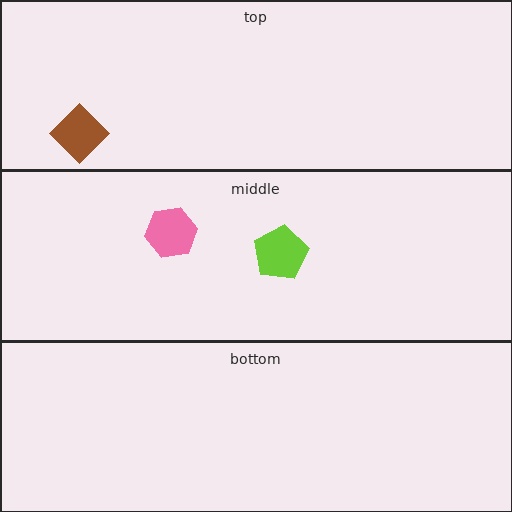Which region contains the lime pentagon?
The middle region.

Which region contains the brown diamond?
The top region.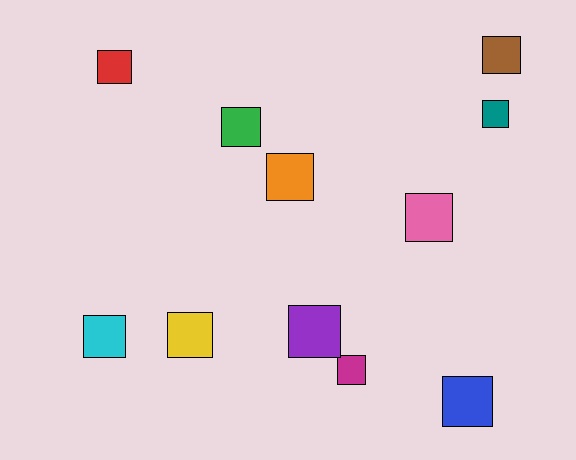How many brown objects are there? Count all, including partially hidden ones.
There is 1 brown object.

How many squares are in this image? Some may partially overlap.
There are 11 squares.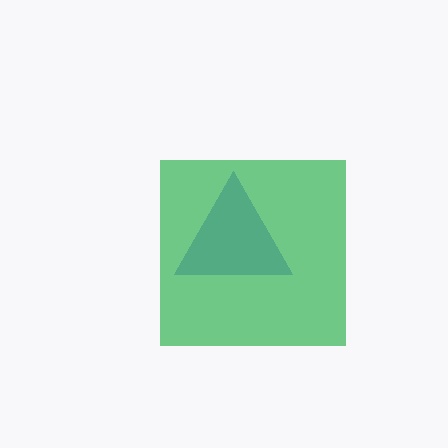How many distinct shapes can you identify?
There are 2 distinct shapes: a blue triangle, a green square.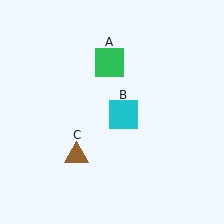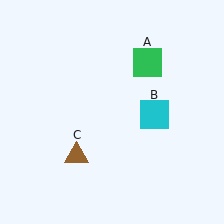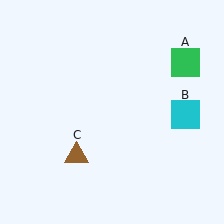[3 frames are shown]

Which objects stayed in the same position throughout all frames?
Brown triangle (object C) remained stationary.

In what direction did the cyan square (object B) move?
The cyan square (object B) moved right.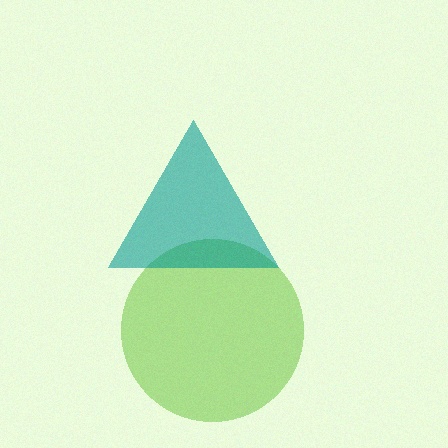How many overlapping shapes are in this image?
There are 2 overlapping shapes in the image.